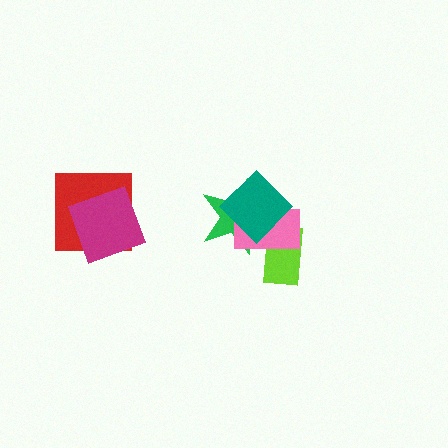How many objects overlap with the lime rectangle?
3 objects overlap with the lime rectangle.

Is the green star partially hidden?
Yes, it is partially covered by another shape.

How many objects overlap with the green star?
3 objects overlap with the green star.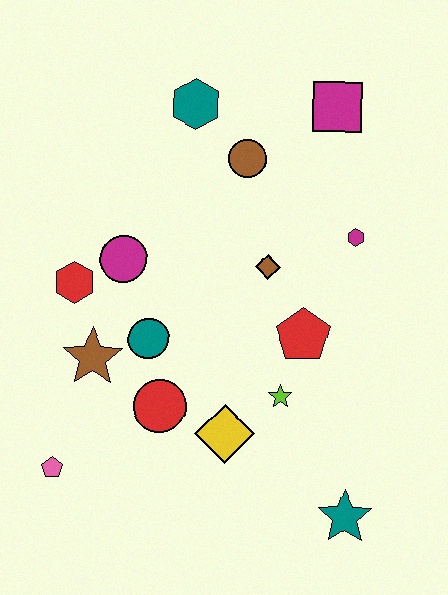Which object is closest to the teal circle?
The brown star is closest to the teal circle.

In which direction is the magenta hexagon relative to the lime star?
The magenta hexagon is above the lime star.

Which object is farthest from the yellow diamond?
The magenta square is farthest from the yellow diamond.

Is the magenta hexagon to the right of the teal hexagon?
Yes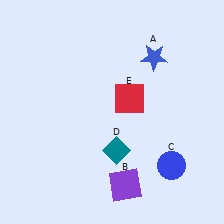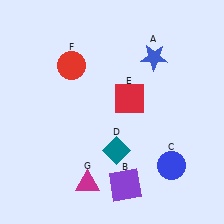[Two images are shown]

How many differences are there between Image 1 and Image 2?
There are 2 differences between the two images.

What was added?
A red circle (F), a magenta triangle (G) were added in Image 2.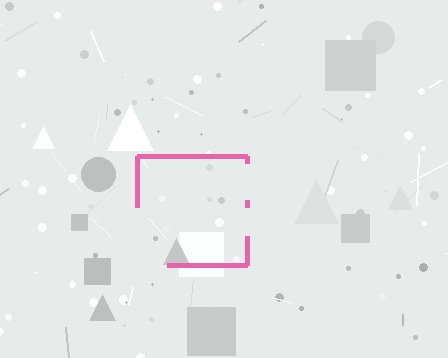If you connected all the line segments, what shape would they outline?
They would outline a square.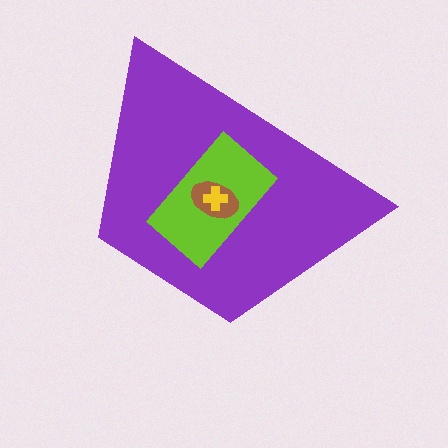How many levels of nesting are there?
4.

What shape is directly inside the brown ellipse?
The yellow cross.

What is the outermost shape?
The purple trapezoid.